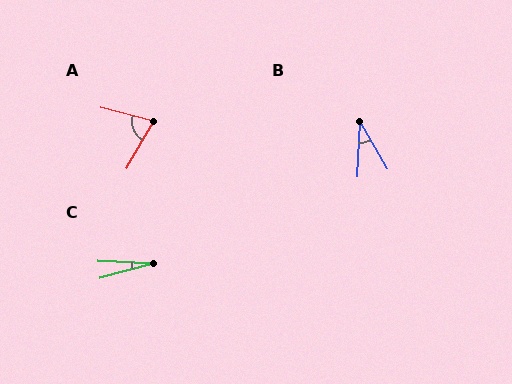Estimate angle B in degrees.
Approximately 33 degrees.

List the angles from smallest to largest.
C (18°), B (33°), A (74°).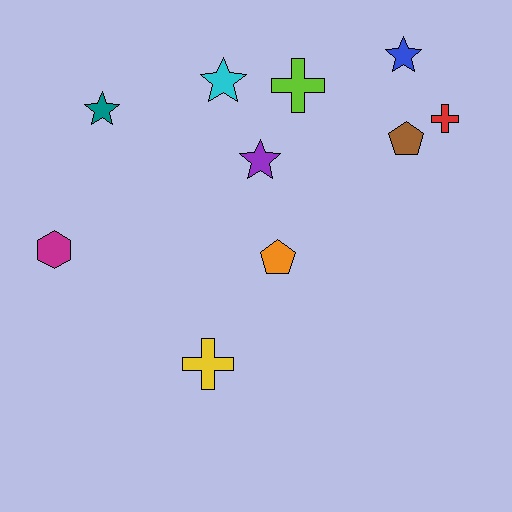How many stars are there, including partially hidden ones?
There are 4 stars.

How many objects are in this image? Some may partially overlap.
There are 10 objects.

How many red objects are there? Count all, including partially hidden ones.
There is 1 red object.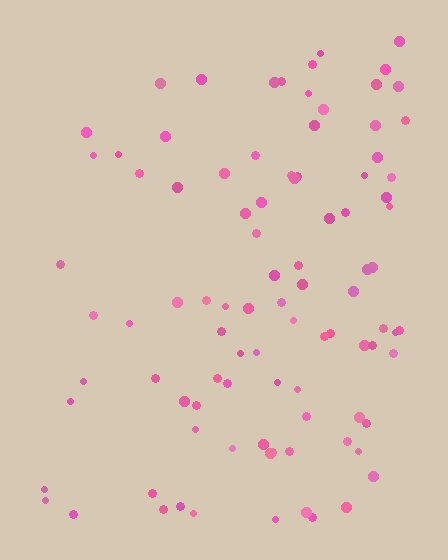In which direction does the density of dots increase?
From left to right, with the right side densest.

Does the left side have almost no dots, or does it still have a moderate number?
Still a moderate number, just noticeably fewer than the right.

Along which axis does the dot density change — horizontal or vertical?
Horizontal.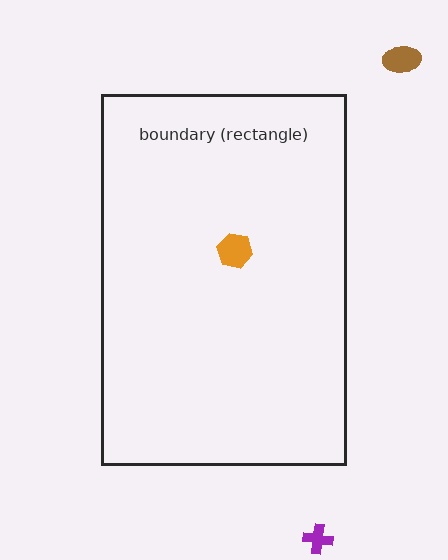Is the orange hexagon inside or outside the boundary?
Inside.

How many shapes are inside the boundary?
1 inside, 2 outside.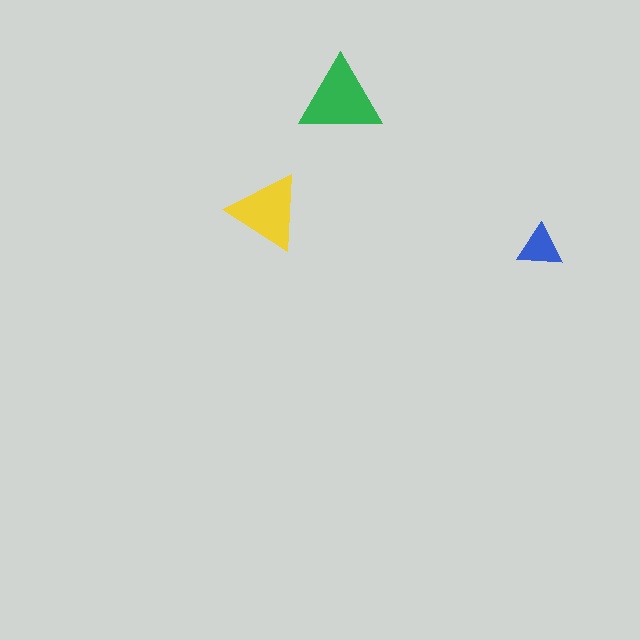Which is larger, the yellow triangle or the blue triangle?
The yellow one.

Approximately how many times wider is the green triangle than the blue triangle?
About 2 times wider.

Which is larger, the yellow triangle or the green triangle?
The green one.